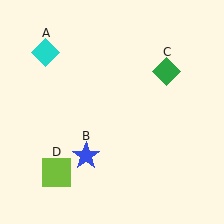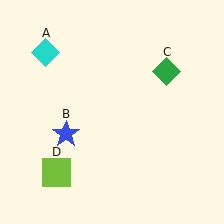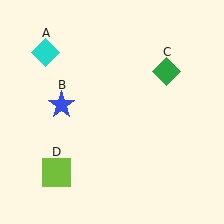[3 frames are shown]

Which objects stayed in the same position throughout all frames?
Cyan diamond (object A) and green diamond (object C) and lime square (object D) remained stationary.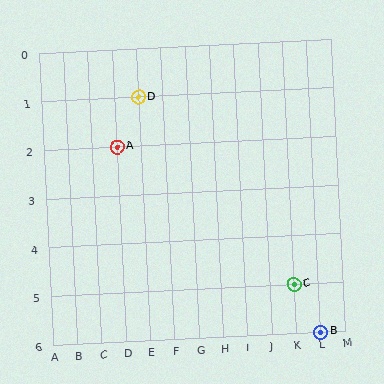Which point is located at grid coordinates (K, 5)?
Point C is at (K, 5).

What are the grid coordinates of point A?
Point A is at grid coordinates (D, 2).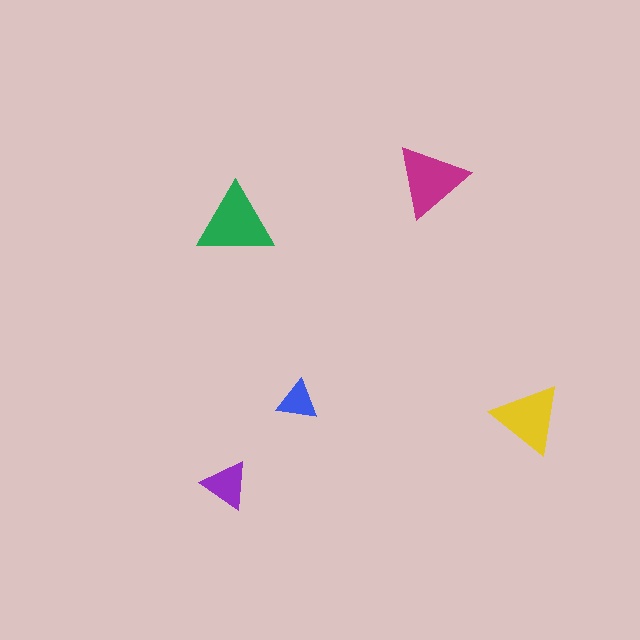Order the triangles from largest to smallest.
the green one, the magenta one, the yellow one, the purple one, the blue one.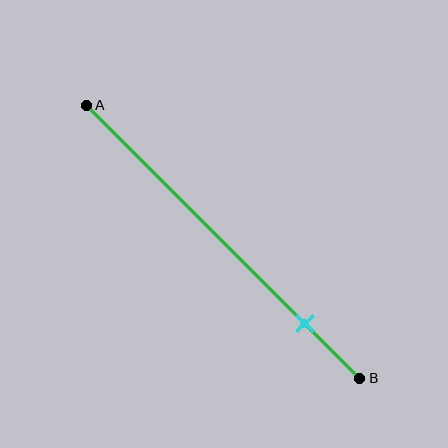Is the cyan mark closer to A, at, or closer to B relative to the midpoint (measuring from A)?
The cyan mark is closer to point B than the midpoint of segment AB.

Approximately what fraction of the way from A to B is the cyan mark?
The cyan mark is approximately 80% of the way from A to B.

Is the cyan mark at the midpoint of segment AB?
No, the mark is at about 80% from A, not at the 50% midpoint.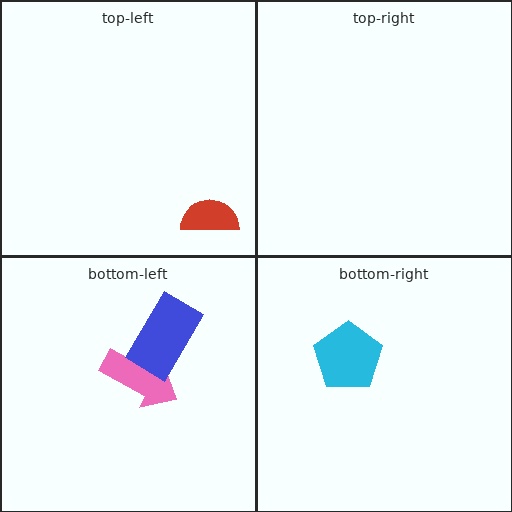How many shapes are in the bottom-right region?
1.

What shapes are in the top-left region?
The red semicircle.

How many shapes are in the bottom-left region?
2.